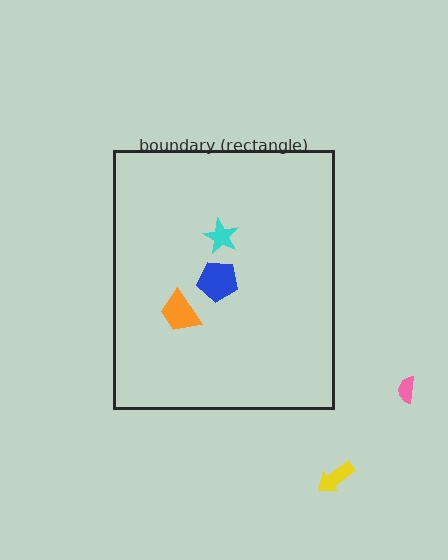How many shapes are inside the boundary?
3 inside, 2 outside.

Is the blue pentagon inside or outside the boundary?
Inside.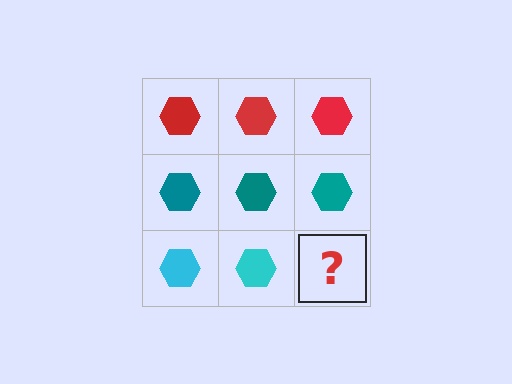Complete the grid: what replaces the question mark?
The question mark should be replaced with a cyan hexagon.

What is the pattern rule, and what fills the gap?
The rule is that each row has a consistent color. The gap should be filled with a cyan hexagon.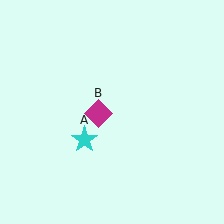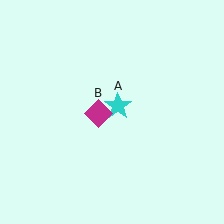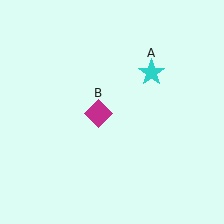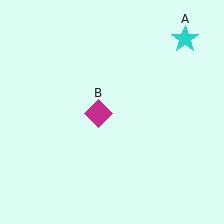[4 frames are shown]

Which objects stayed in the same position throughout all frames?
Magenta diamond (object B) remained stationary.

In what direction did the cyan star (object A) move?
The cyan star (object A) moved up and to the right.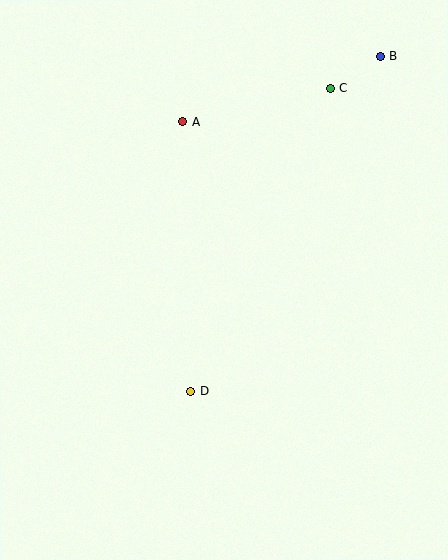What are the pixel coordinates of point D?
Point D is at (190, 391).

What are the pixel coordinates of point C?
Point C is at (331, 88).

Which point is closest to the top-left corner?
Point A is closest to the top-left corner.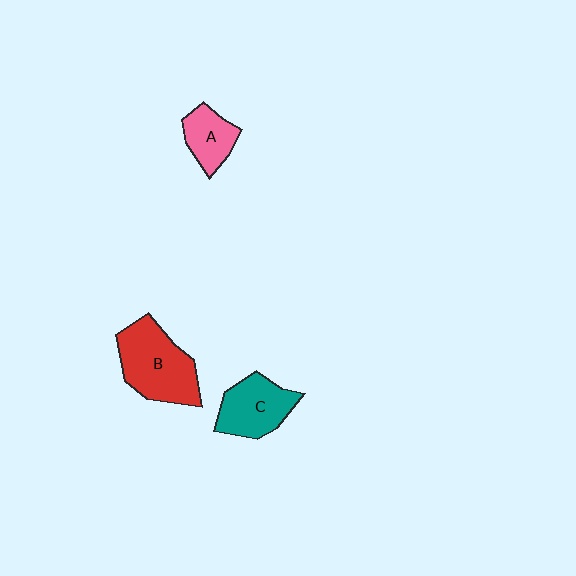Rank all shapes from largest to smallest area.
From largest to smallest: B (red), C (teal), A (pink).